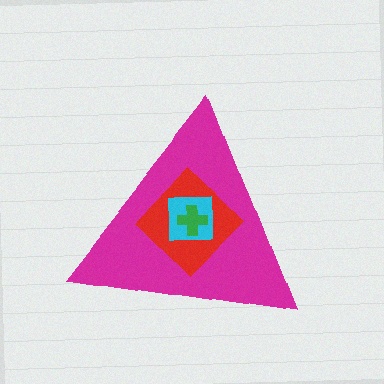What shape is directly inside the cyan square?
The green cross.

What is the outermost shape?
The magenta triangle.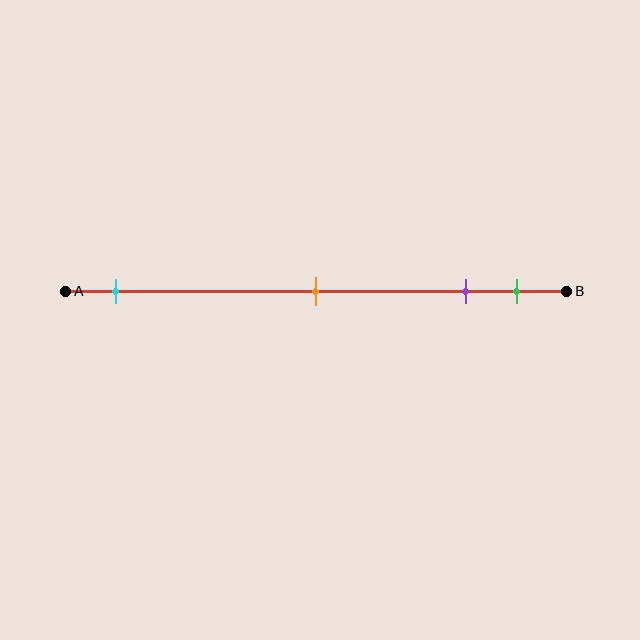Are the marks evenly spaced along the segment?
No, the marks are not evenly spaced.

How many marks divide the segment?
There are 4 marks dividing the segment.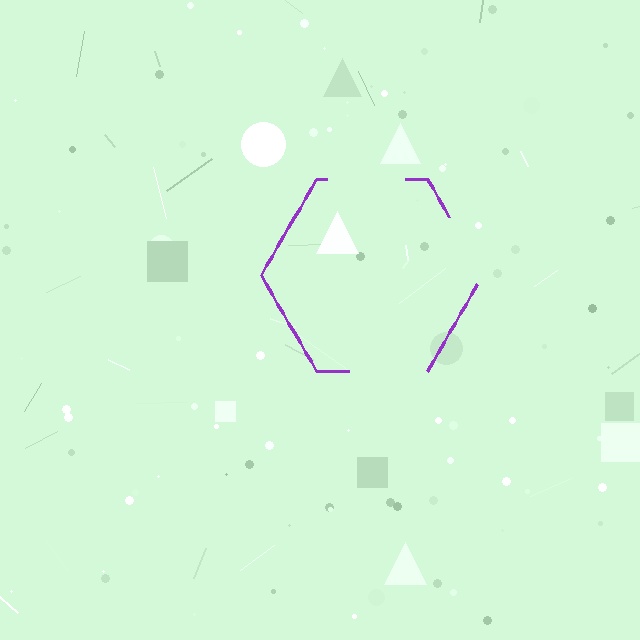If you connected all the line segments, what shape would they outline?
They would outline a hexagon.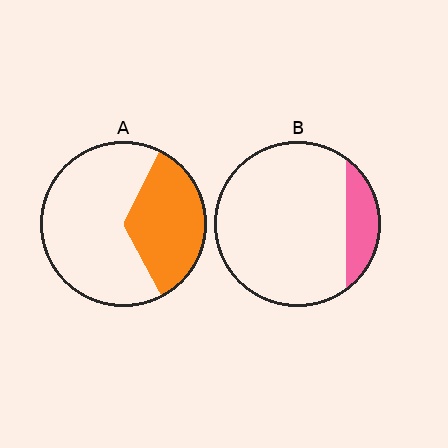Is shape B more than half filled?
No.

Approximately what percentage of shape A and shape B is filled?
A is approximately 35% and B is approximately 15%.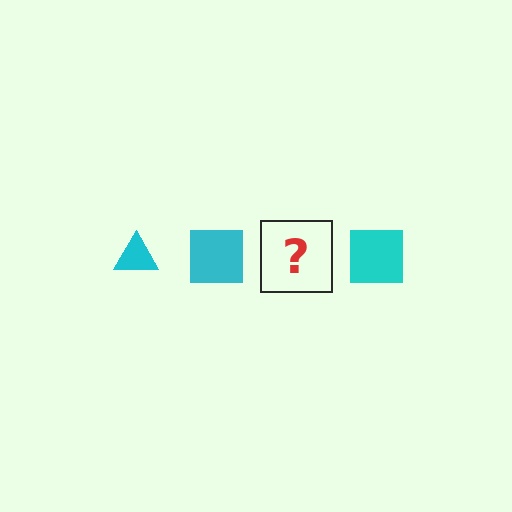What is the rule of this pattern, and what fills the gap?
The rule is that the pattern cycles through triangle, square shapes in cyan. The gap should be filled with a cyan triangle.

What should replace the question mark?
The question mark should be replaced with a cyan triangle.